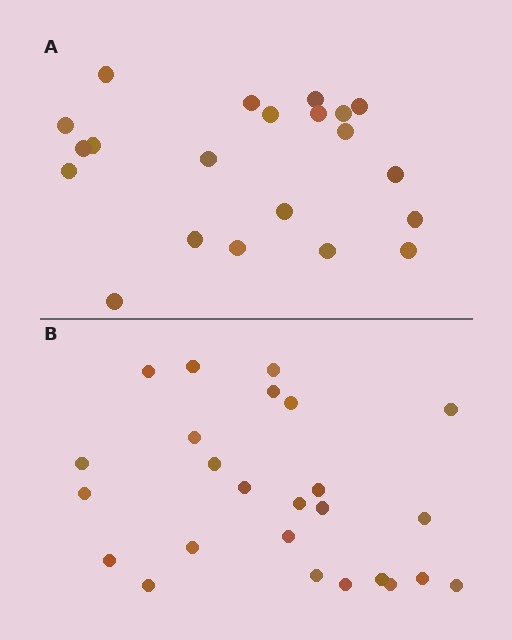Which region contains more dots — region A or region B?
Region B (the bottom region) has more dots.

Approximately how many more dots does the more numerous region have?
Region B has about 4 more dots than region A.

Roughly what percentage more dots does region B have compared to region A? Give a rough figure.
About 20% more.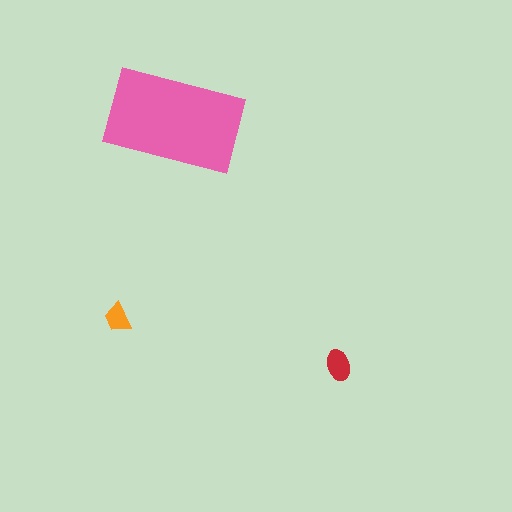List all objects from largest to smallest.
The pink rectangle, the red ellipse, the orange trapezoid.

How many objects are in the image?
There are 3 objects in the image.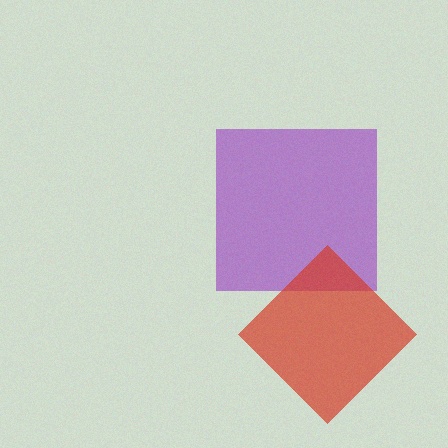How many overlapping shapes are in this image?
There are 2 overlapping shapes in the image.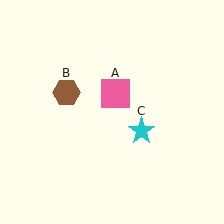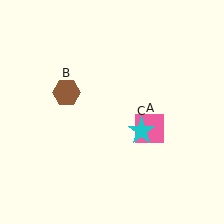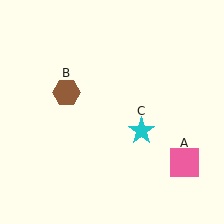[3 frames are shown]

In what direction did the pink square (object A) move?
The pink square (object A) moved down and to the right.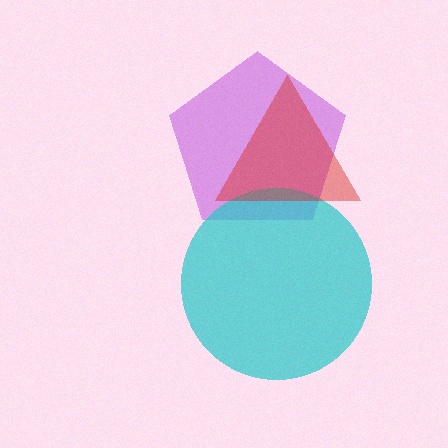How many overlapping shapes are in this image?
There are 3 overlapping shapes in the image.